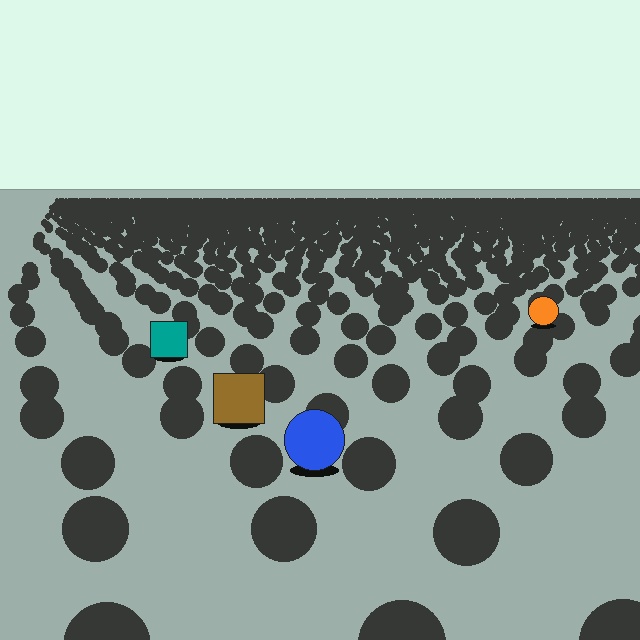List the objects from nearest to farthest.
From nearest to farthest: the blue circle, the brown square, the teal square, the orange circle.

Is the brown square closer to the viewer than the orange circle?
Yes. The brown square is closer — you can tell from the texture gradient: the ground texture is coarser near it.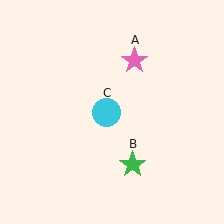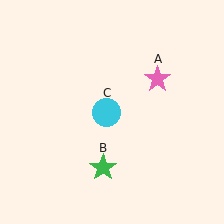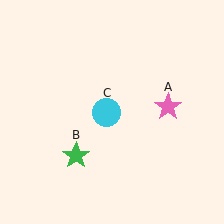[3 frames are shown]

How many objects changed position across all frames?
2 objects changed position: pink star (object A), green star (object B).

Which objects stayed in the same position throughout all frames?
Cyan circle (object C) remained stationary.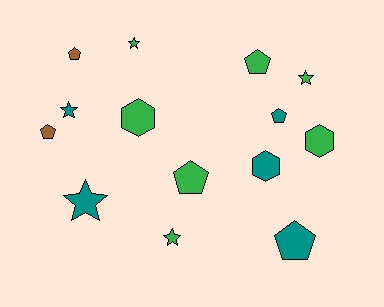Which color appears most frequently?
Green, with 7 objects.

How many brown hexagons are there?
There are no brown hexagons.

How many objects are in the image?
There are 14 objects.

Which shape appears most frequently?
Pentagon, with 6 objects.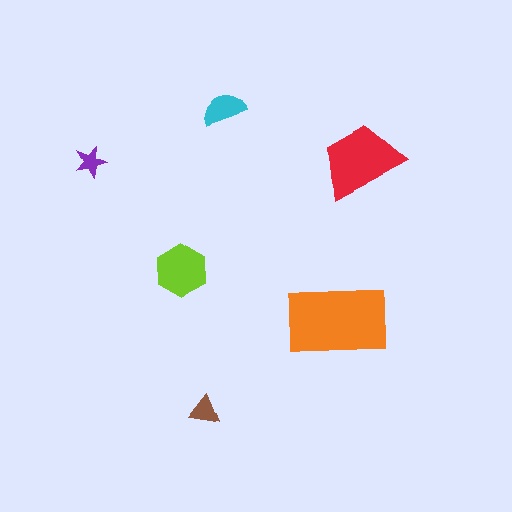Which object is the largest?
The orange rectangle.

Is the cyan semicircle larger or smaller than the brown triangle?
Larger.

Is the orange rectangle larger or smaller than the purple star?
Larger.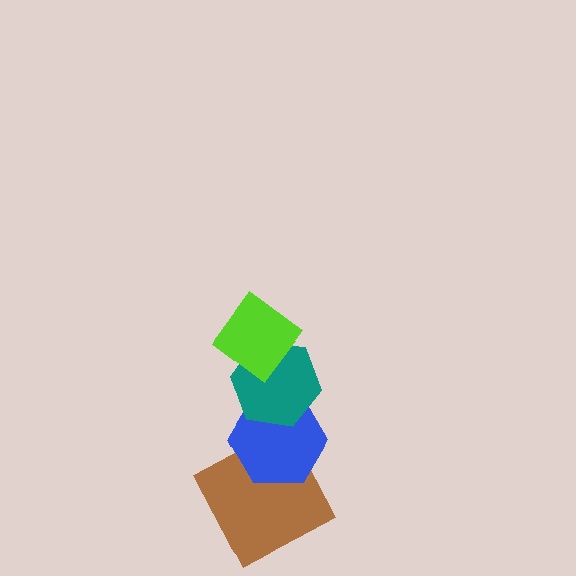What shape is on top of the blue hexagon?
The teal hexagon is on top of the blue hexagon.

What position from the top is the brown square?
The brown square is 4th from the top.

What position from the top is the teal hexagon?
The teal hexagon is 2nd from the top.